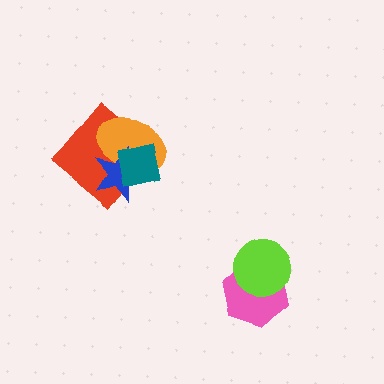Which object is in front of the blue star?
The teal square is in front of the blue star.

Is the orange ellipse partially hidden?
Yes, it is partially covered by another shape.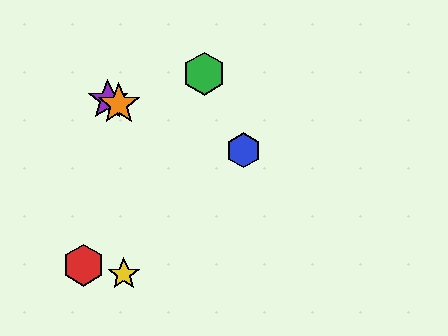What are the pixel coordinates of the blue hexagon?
The blue hexagon is at (243, 150).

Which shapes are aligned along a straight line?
The blue hexagon, the purple star, the orange star are aligned along a straight line.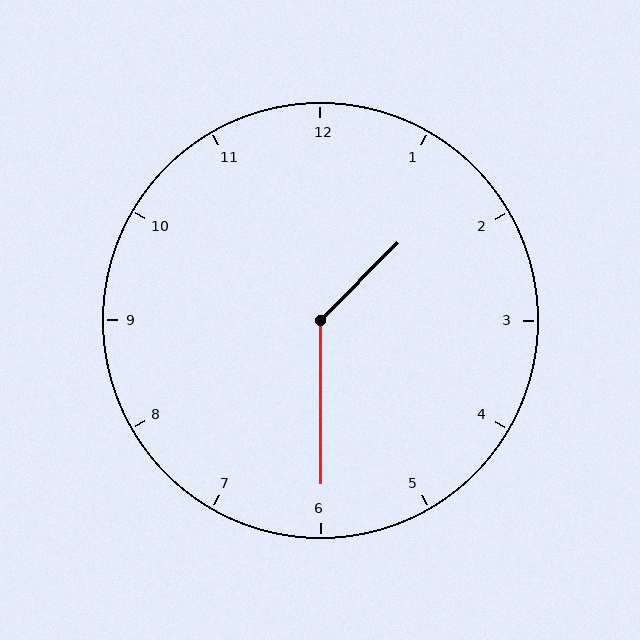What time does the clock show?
1:30.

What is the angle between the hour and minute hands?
Approximately 135 degrees.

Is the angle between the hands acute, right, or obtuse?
It is obtuse.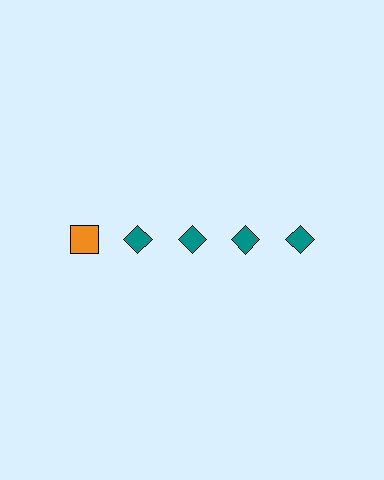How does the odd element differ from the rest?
It differs in both color (orange instead of teal) and shape (square instead of diamond).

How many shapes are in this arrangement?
There are 5 shapes arranged in a grid pattern.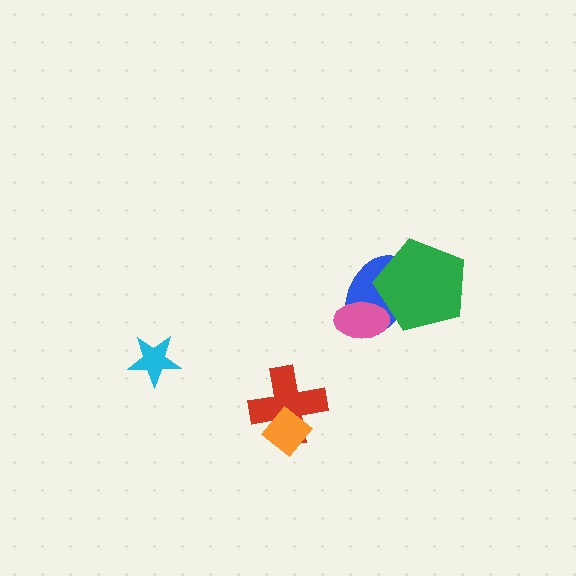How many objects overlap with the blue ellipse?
2 objects overlap with the blue ellipse.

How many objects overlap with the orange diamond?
1 object overlaps with the orange diamond.